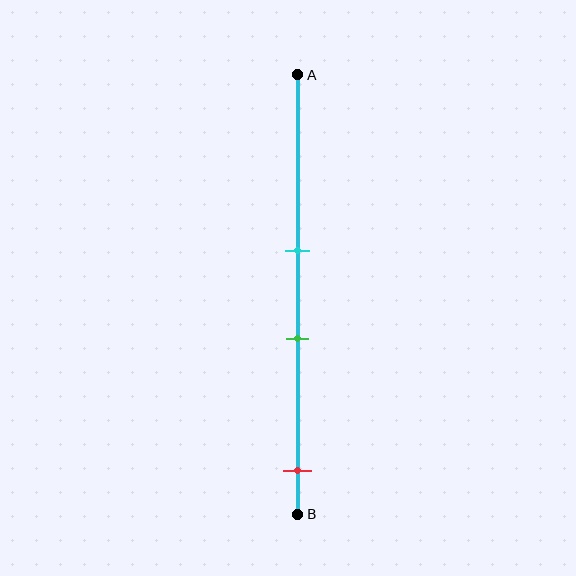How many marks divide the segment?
There are 3 marks dividing the segment.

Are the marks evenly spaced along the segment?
No, the marks are not evenly spaced.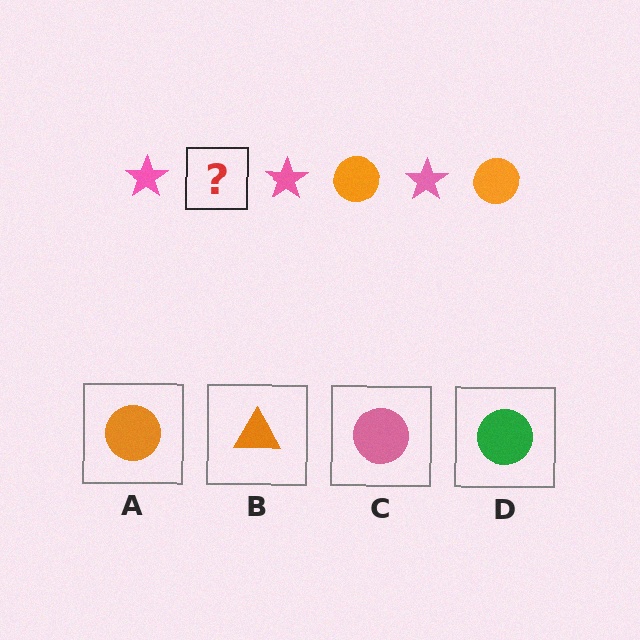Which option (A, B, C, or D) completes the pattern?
A.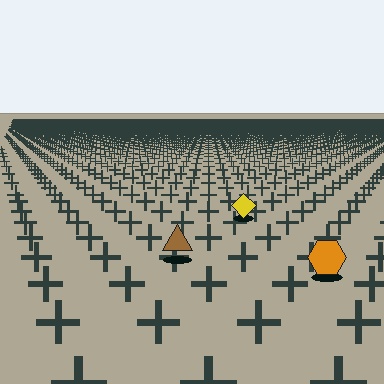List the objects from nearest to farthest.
From nearest to farthest: the orange hexagon, the brown triangle, the yellow diamond.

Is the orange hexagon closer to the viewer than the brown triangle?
Yes. The orange hexagon is closer — you can tell from the texture gradient: the ground texture is coarser near it.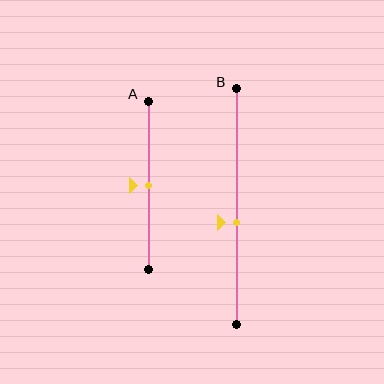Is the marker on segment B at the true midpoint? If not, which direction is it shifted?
No, the marker on segment B is shifted downward by about 7% of the segment length.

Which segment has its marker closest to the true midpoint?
Segment A has its marker closest to the true midpoint.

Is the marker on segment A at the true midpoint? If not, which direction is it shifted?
Yes, the marker on segment A is at the true midpoint.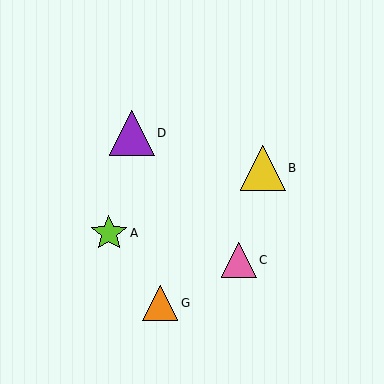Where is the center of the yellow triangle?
The center of the yellow triangle is at (263, 168).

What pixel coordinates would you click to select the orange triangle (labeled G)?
Click at (160, 303) to select the orange triangle G.